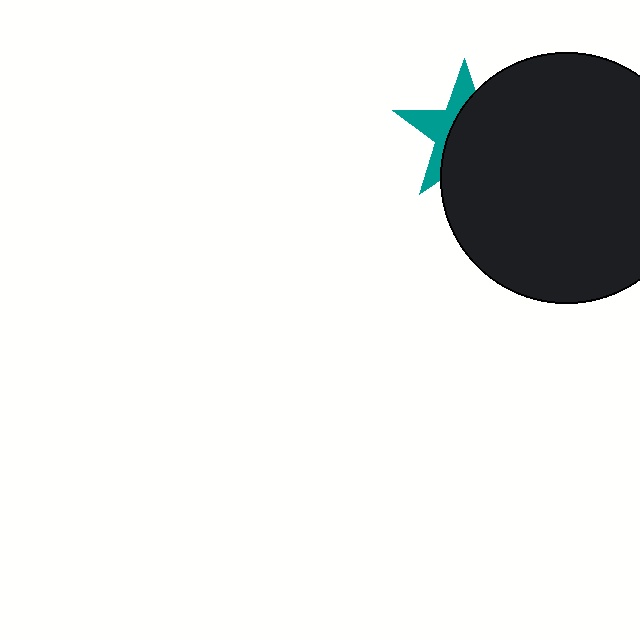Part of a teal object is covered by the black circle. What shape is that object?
It is a star.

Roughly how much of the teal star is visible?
A small part of it is visible (roughly 38%).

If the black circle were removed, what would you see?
You would see the complete teal star.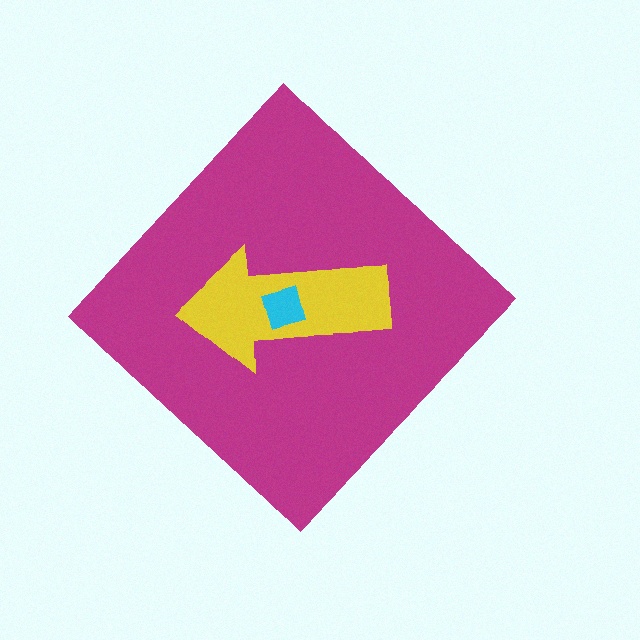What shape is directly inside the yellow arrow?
The cyan square.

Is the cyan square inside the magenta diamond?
Yes.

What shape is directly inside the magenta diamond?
The yellow arrow.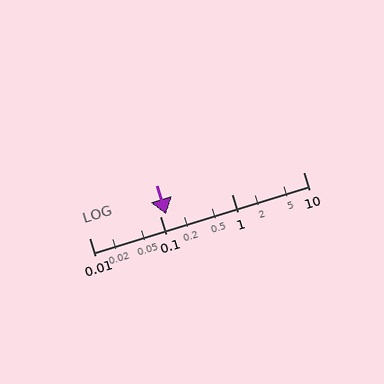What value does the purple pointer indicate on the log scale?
The pointer indicates approximately 0.12.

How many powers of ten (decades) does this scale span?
The scale spans 3 decades, from 0.01 to 10.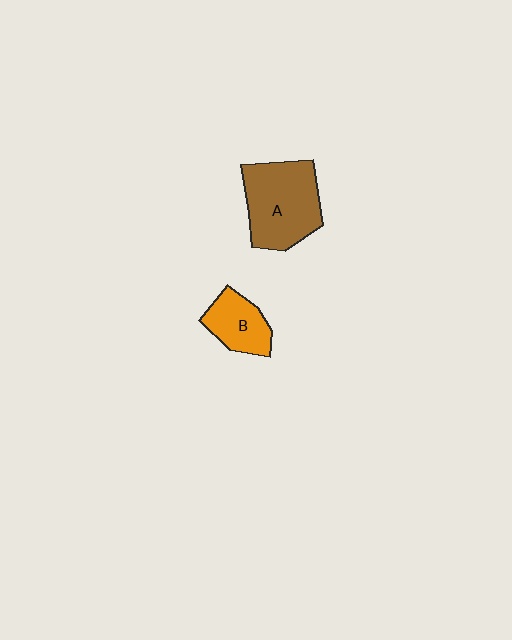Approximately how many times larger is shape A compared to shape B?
Approximately 1.9 times.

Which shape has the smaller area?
Shape B (orange).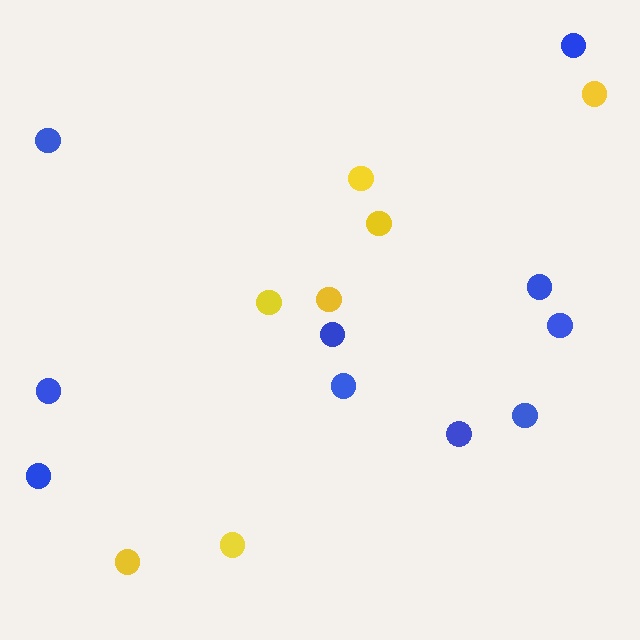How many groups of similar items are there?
There are 2 groups: one group of yellow circles (7) and one group of blue circles (10).